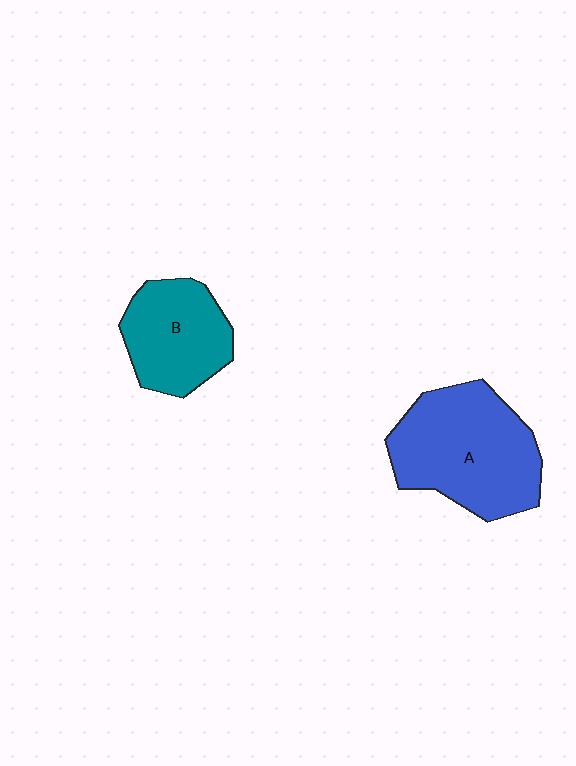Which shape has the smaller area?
Shape B (teal).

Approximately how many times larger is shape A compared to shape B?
Approximately 1.5 times.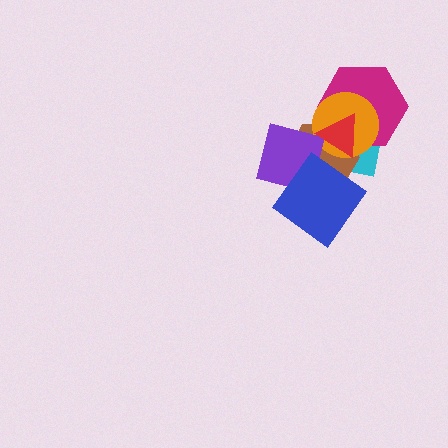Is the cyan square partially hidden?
Yes, it is partially covered by another shape.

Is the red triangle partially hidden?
No, no other shape covers it.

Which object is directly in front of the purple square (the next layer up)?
The red triangle is directly in front of the purple square.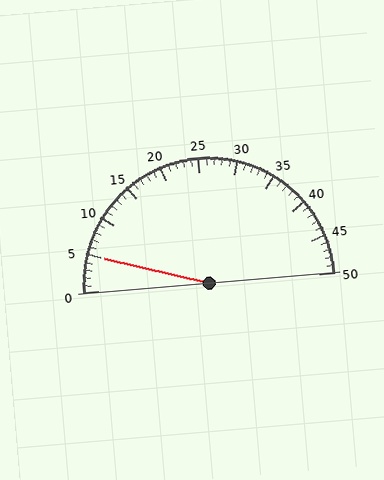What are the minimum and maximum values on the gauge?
The gauge ranges from 0 to 50.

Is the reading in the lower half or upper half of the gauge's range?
The reading is in the lower half of the range (0 to 50).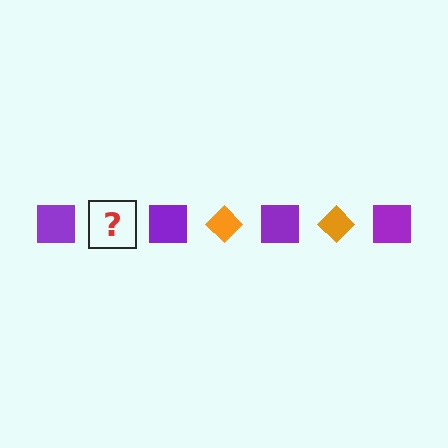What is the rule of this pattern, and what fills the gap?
The rule is that the pattern alternates between purple square and orange diamond. The gap should be filled with an orange diamond.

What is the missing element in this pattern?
The missing element is an orange diamond.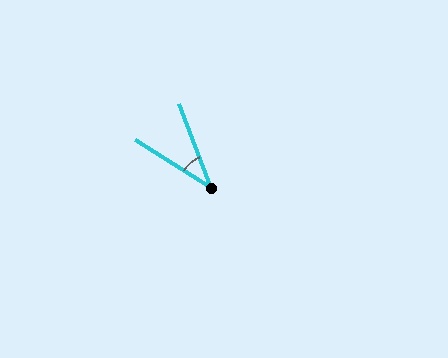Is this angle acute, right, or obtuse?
It is acute.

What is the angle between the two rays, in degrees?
Approximately 37 degrees.